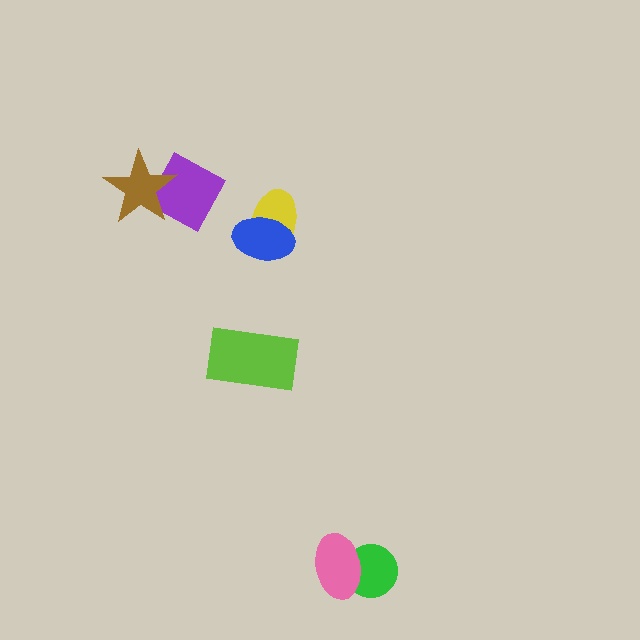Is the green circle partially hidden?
Yes, it is partially covered by another shape.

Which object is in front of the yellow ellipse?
The blue ellipse is in front of the yellow ellipse.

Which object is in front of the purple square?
The brown star is in front of the purple square.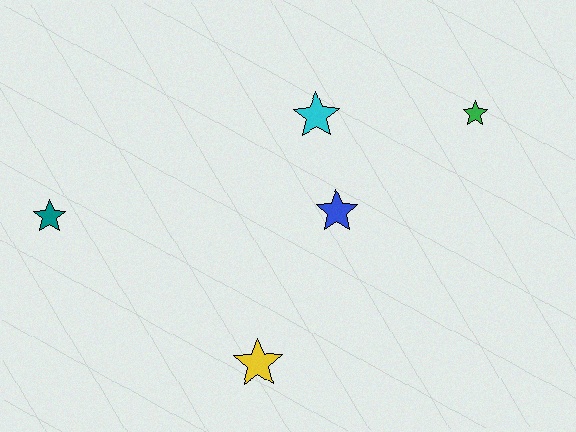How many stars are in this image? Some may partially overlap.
There are 5 stars.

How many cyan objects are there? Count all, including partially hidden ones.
There is 1 cyan object.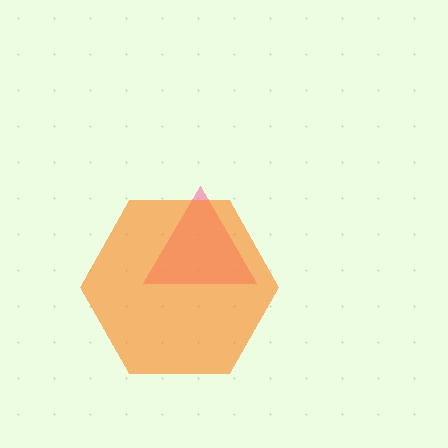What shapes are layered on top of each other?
The layered shapes are: a pink triangle, an orange hexagon.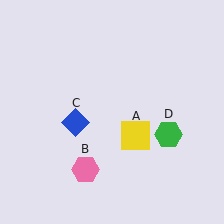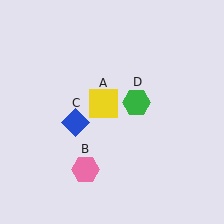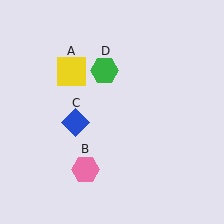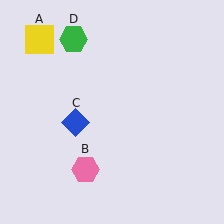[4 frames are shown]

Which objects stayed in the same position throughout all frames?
Pink hexagon (object B) and blue diamond (object C) remained stationary.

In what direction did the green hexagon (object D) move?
The green hexagon (object D) moved up and to the left.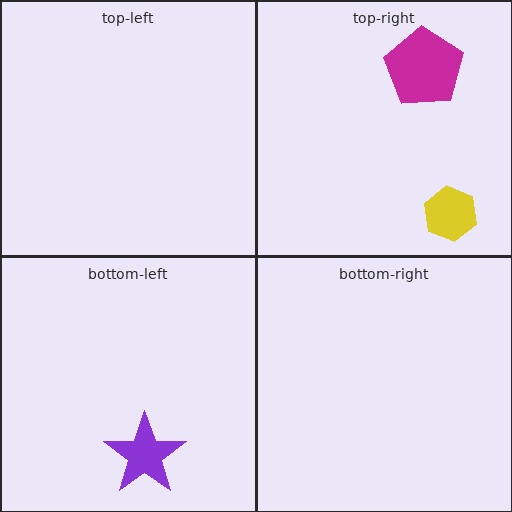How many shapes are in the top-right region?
2.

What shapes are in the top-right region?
The magenta pentagon, the yellow hexagon.